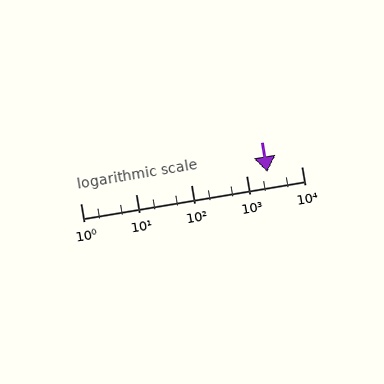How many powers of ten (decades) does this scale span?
The scale spans 4 decades, from 1 to 10000.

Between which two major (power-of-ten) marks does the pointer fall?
The pointer is between 1000 and 10000.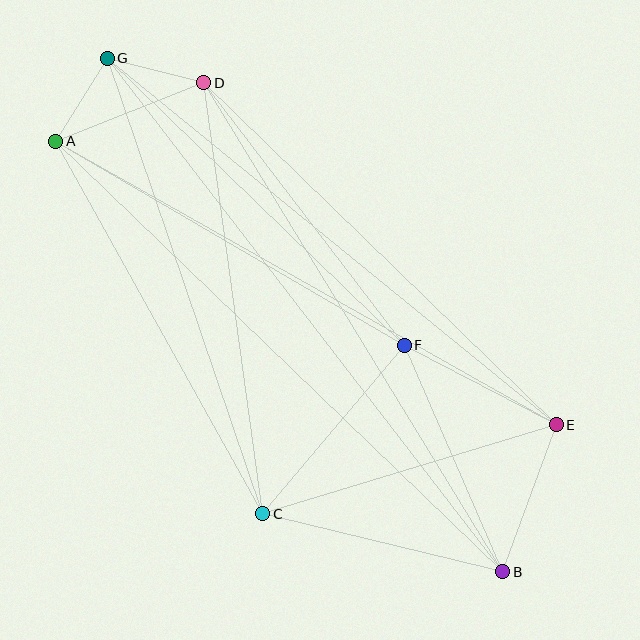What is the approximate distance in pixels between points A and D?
The distance between A and D is approximately 159 pixels.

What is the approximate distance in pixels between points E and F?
The distance between E and F is approximately 172 pixels.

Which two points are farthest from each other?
Points B and G are farthest from each other.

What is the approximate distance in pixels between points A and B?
The distance between A and B is approximately 620 pixels.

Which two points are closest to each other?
Points A and G are closest to each other.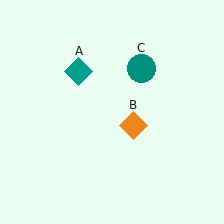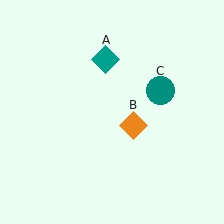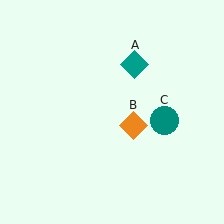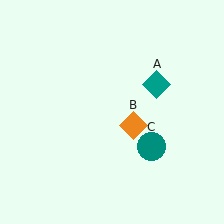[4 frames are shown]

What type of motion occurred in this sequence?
The teal diamond (object A), teal circle (object C) rotated clockwise around the center of the scene.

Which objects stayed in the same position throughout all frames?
Orange diamond (object B) remained stationary.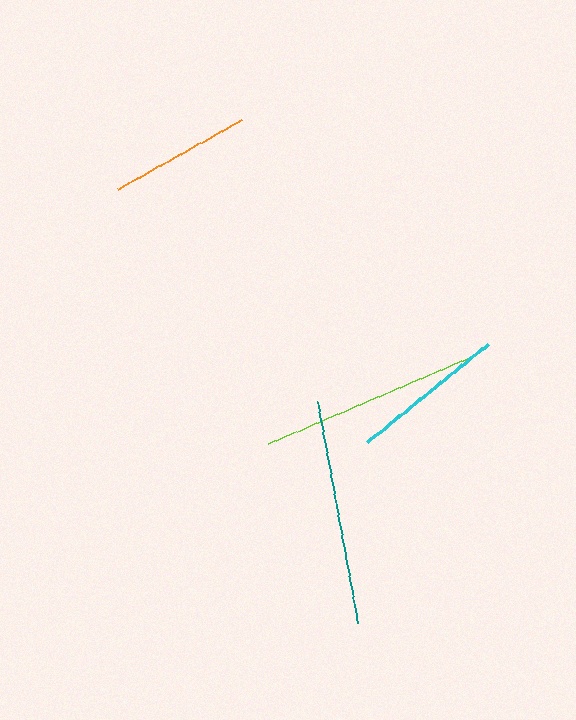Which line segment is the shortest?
The orange line is the shortest at approximately 142 pixels.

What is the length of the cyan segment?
The cyan segment is approximately 156 pixels long.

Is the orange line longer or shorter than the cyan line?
The cyan line is longer than the orange line.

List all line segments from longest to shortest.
From longest to shortest: lime, teal, cyan, orange.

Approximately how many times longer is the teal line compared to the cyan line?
The teal line is approximately 1.4 times the length of the cyan line.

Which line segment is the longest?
The lime line is the longest at approximately 226 pixels.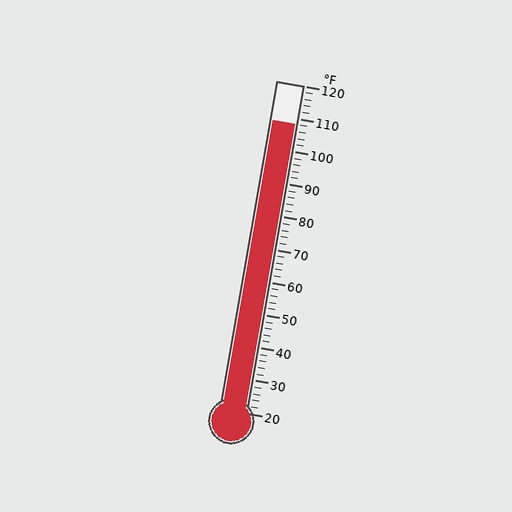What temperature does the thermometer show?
The thermometer shows approximately 108°F.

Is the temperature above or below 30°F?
The temperature is above 30°F.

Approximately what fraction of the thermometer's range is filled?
The thermometer is filled to approximately 90% of its range.